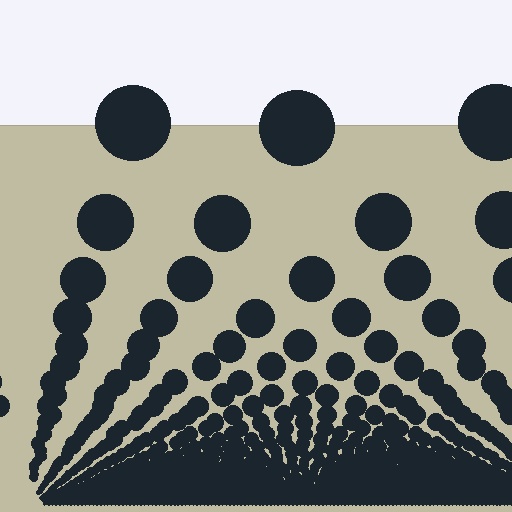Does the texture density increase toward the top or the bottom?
Density increases toward the bottom.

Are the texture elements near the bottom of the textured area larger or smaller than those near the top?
Smaller. The gradient is inverted — elements near the bottom are smaller and denser.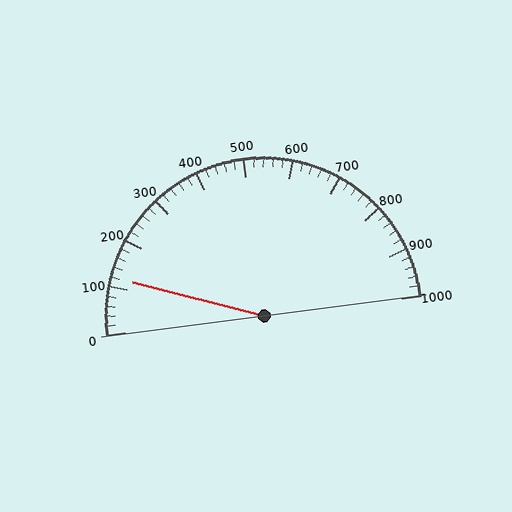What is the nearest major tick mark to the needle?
The nearest major tick mark is 100.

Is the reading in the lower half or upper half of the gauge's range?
The reading is in the lower half of the range (0 to 1000).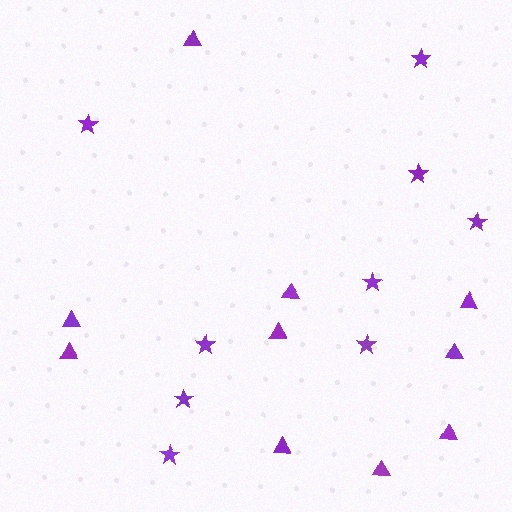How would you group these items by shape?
There are 2 groups: one group of stars (9) and one group of triangles (10).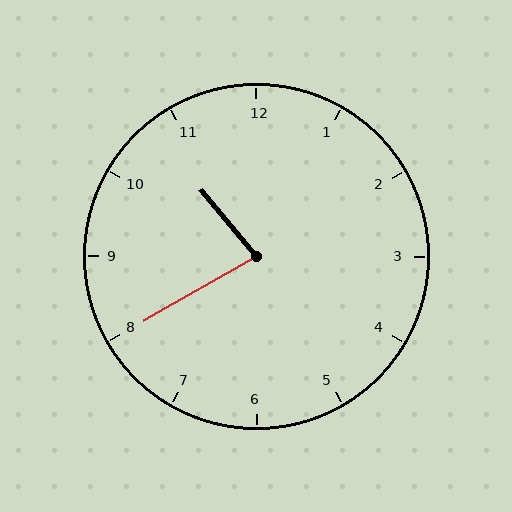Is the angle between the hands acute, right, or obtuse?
It is acute.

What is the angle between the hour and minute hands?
Approximately 80 degrees.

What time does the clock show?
10:40.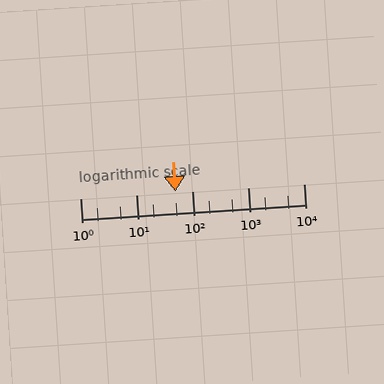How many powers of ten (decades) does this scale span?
The scale spans 4 decades, from 1 to 10000.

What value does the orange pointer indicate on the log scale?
The pointer indicates approximately 50.